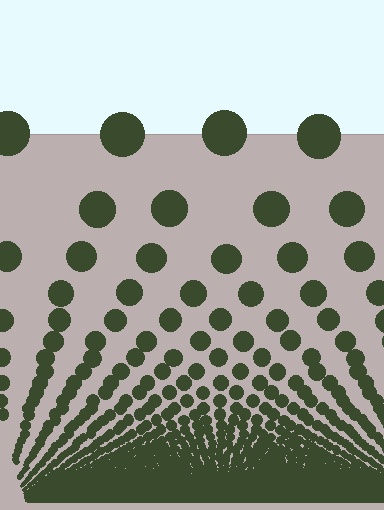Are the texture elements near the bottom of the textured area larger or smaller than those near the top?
Smaller. The gradient is inverted — elements near the bottom are smaller and denser.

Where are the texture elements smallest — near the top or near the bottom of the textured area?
Near the bottom.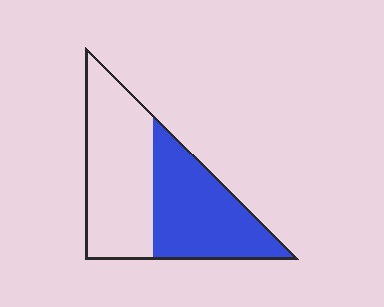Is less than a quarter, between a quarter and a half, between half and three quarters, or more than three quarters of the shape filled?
Between a quarter and a half.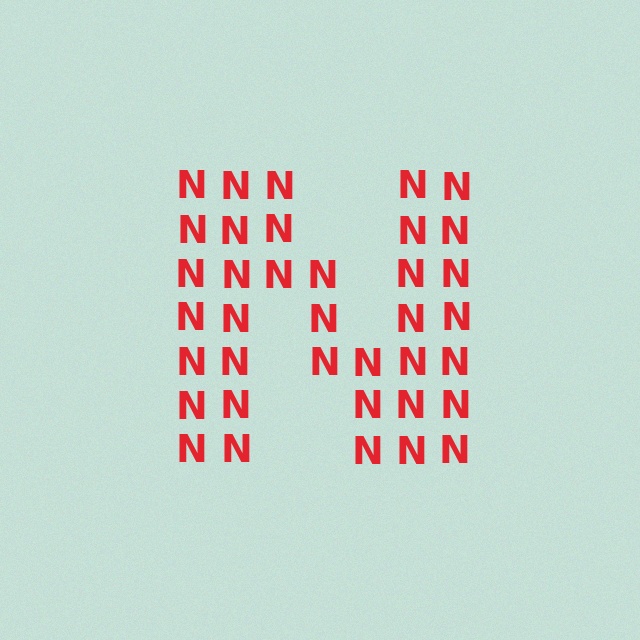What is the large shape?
The large shape is the letter N.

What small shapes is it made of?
It is made of small letter N's.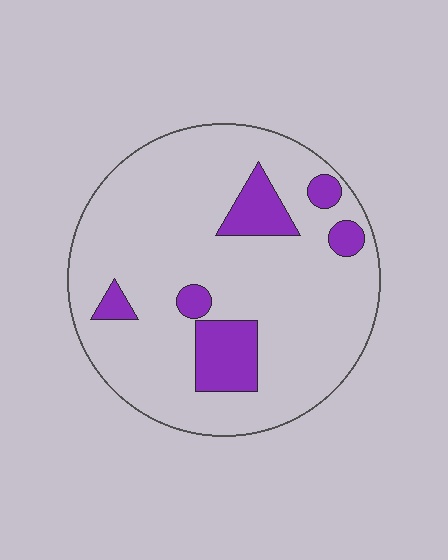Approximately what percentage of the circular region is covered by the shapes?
Approximately 15%.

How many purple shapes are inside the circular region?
6.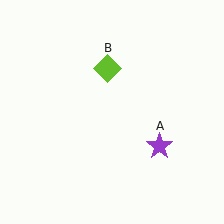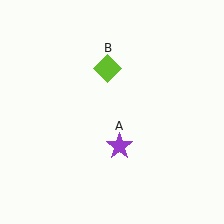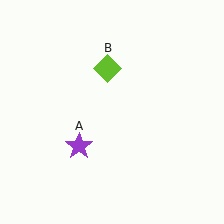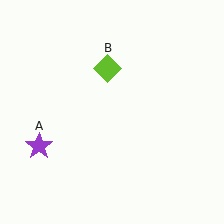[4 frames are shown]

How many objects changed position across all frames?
1 object changed position: purple star (object A).